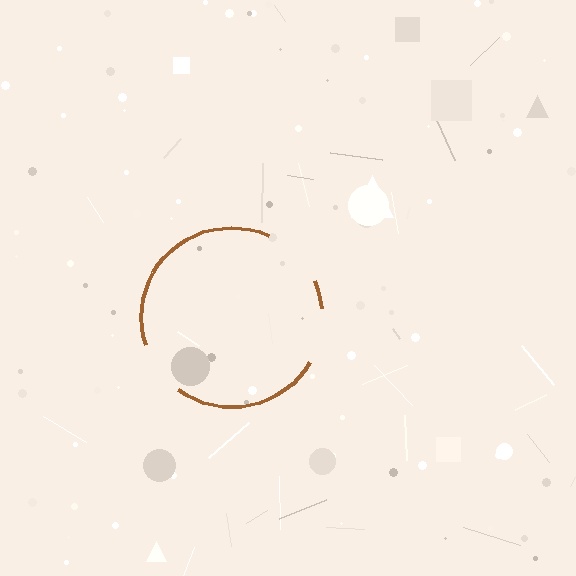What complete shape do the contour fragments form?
The contour fragments form a circle.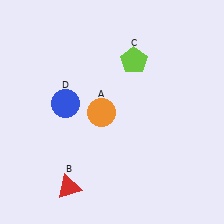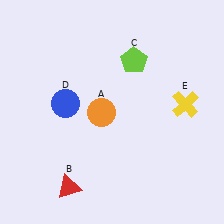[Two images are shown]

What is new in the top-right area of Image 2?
A yellow cross (E) was added in the top-right area of Image 2.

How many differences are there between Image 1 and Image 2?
There is 1 difference between the two images.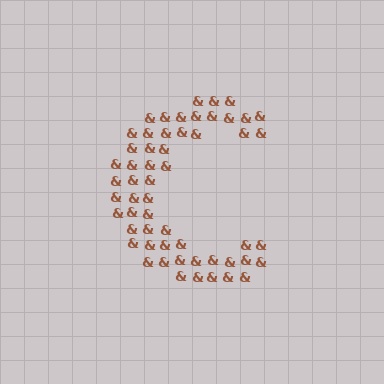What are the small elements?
The small elements are ampersands.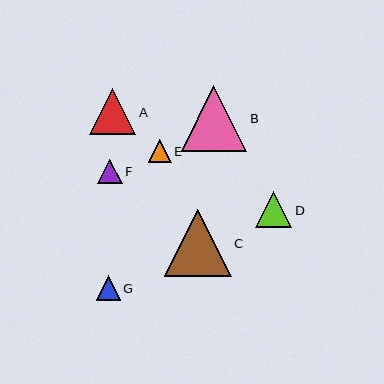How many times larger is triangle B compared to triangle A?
Triangle B is approximately 1.4 times the size of triangle A.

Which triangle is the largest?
Triangle C is the largest with a size of approximately 66 pixels.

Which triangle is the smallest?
Triangle E is the smallest with a size of approximately 23 pixels.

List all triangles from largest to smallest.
From largest to smallest: C, B, A, D, F, G, E.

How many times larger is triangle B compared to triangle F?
Triangle B is approximately 2.7 times the size of triangle F.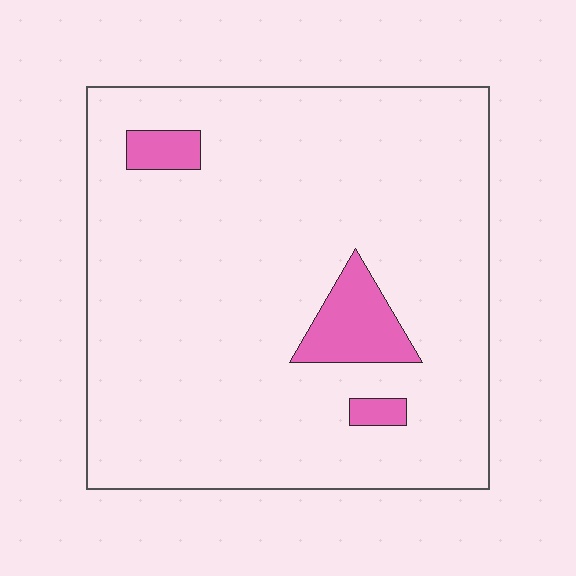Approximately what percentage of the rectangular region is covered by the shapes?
Approximately 10%.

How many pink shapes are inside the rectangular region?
3.